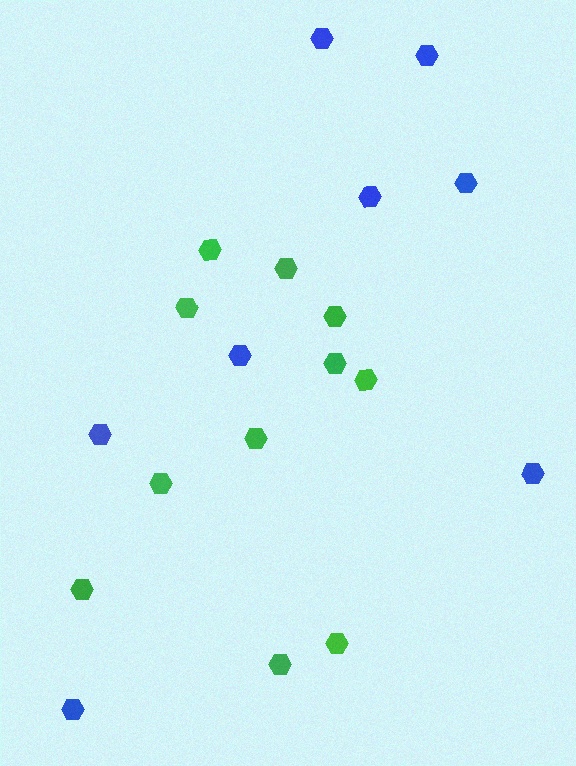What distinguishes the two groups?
There are 2 groups: one group of blue hexagons (8) and one group of green hexagons (11).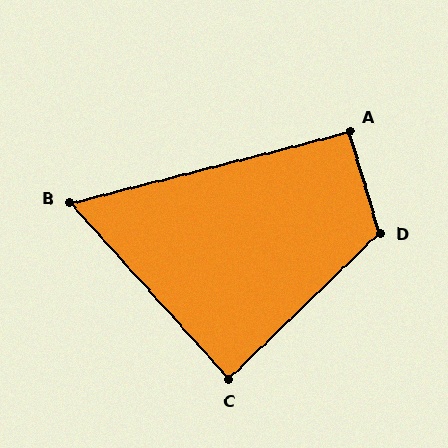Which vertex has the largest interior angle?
D, at approximately 118 degrees.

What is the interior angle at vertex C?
Approximately 88 degrees (approximately right).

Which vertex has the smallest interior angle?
B, at approximately 62 degrees.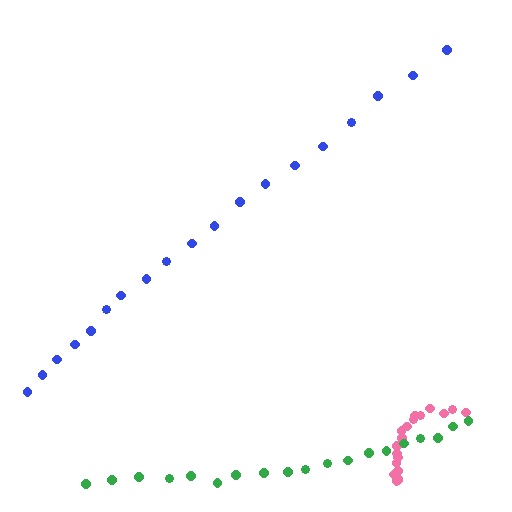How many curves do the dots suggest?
There are 3 distinct paths.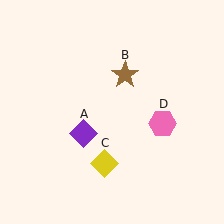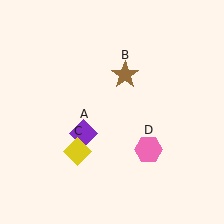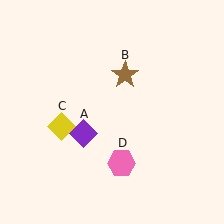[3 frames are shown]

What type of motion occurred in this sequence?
The yellow diamond (object C), pink hexagon (object D) rotated clockwise around the center of the scene.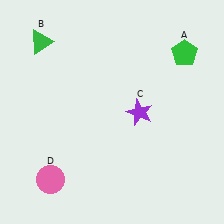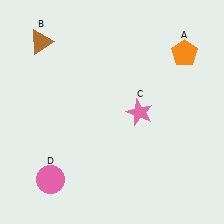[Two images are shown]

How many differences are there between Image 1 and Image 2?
There are 3 differences between the two images.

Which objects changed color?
A changed from green to orange. B changed from green to brown. C changed from purple to pink.